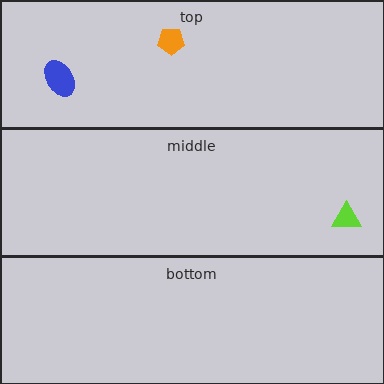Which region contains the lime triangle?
The middle region.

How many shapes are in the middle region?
1.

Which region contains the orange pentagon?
The top region.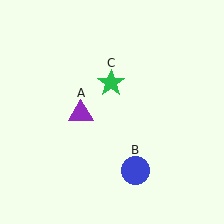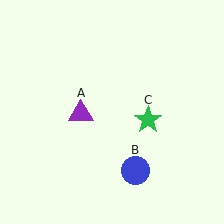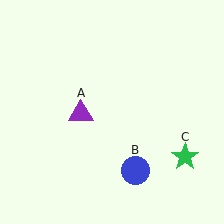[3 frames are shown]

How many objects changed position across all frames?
1 object changed position: green star (object C).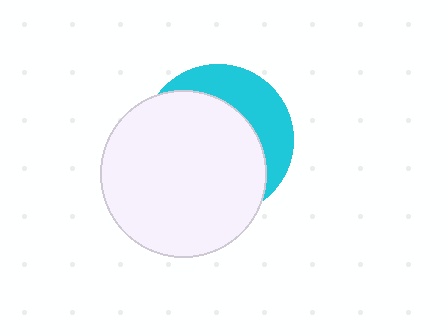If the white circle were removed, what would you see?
You would see the complete cyan circle.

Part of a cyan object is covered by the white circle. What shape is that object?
It is a circle.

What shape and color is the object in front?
The object in front is a white circle.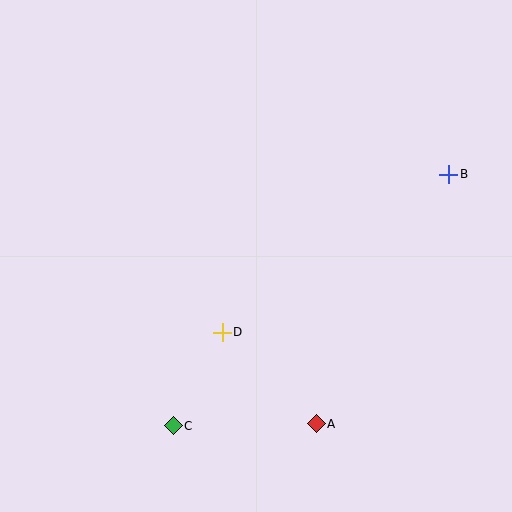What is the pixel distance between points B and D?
The distance between B and D is 276 pixels.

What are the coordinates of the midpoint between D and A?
The midpoint between D and A is at (269, 378).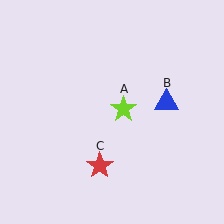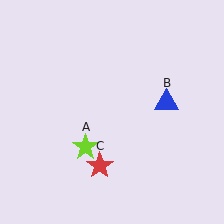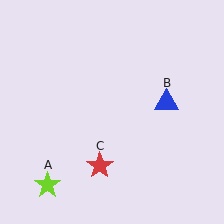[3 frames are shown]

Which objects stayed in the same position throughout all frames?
Blue triangle (object B) and red star (object C) remained stationary.